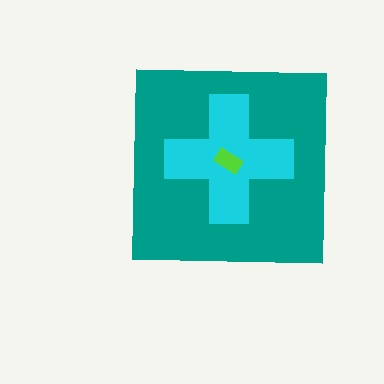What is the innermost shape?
The lime rectangle.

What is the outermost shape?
The teal square.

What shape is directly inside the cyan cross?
The lime rectangle.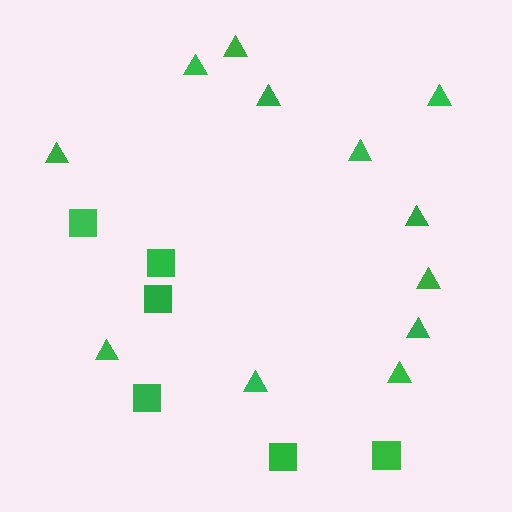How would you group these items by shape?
There are 2 groups: one group of squares (6) and one group of triangles (12).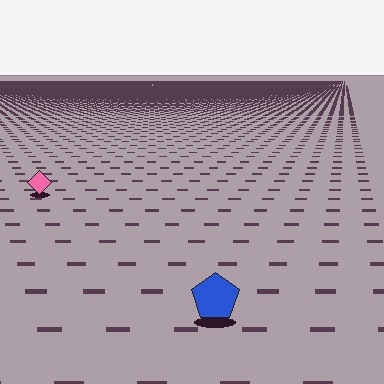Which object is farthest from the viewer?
The pink diamond is farthest from the viewer. It appears smaller and the ground texture around it is denser.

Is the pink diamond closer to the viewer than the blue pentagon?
No. The blue pentagon is closer — you can tell from the texture gradient: the ground texture is coarser near it.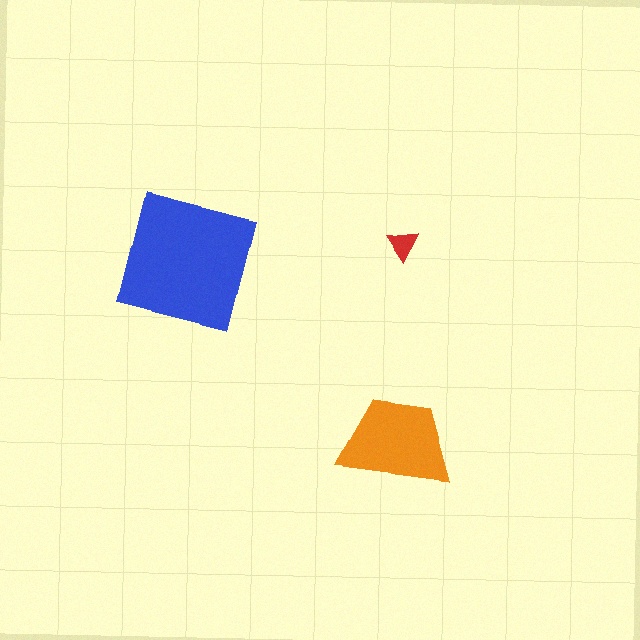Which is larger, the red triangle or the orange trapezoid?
The orange trapezoid.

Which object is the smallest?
The red triangle.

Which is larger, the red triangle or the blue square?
The blue square.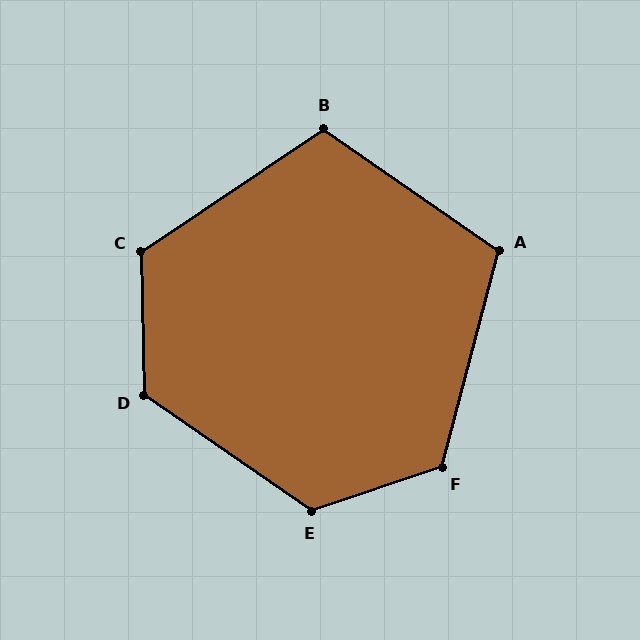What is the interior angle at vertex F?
Approximately 123 degrees (obtuse).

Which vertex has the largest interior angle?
E, at approximately 127 degrees.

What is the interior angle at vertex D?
Approximately 126 degrees (obtuse).